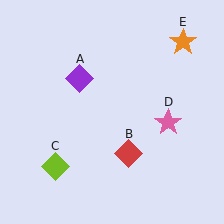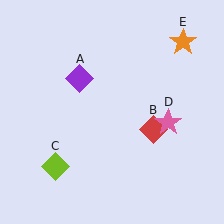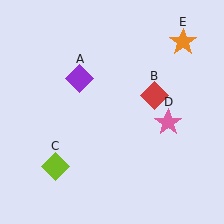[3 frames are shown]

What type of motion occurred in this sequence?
The red diamond (object B) rotated counterclockwise around the center of the scene.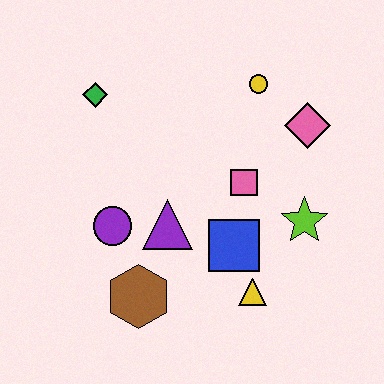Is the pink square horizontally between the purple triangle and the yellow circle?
Yes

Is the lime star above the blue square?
Yes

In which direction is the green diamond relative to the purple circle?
The green diamond is above the purple circle.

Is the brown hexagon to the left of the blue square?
Yes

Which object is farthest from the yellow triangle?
The green diamond is farthest from the yellow triangle.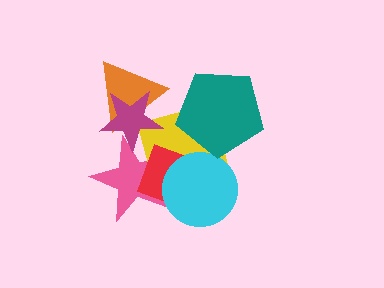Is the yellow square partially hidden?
Yes, it is partially covered by another shape.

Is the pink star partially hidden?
Yes, it is partially covered by another shape.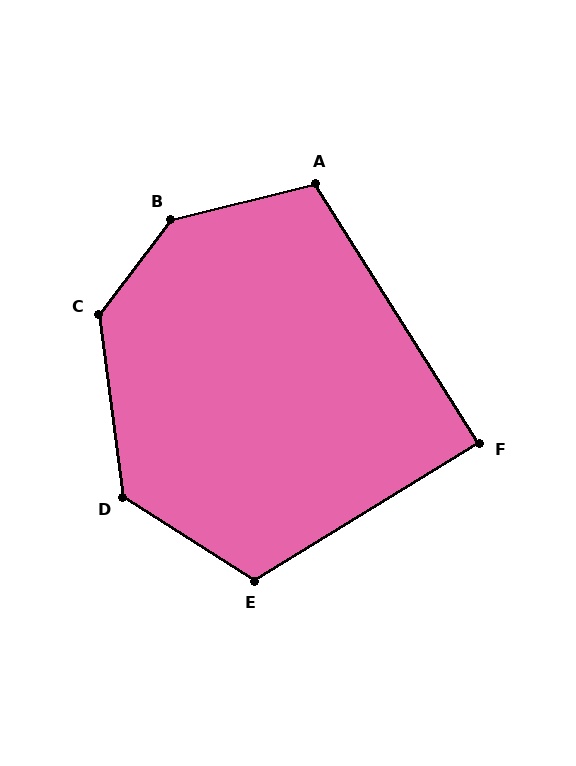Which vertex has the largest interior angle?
B, at approximately 141 degrees.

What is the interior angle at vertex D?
Approximately 130 degrees (obtuse).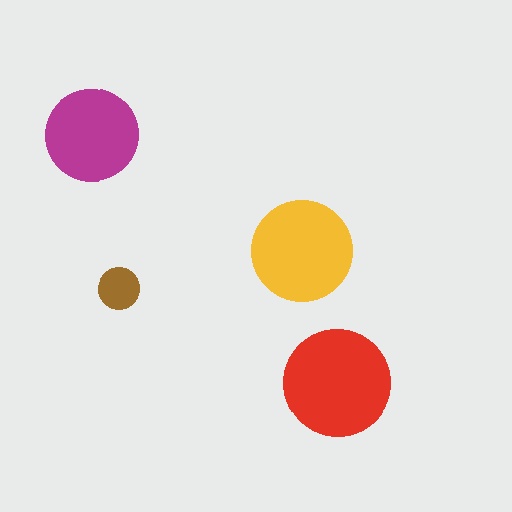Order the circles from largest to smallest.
the red one, the yellow one, the magenta one, the brown one.